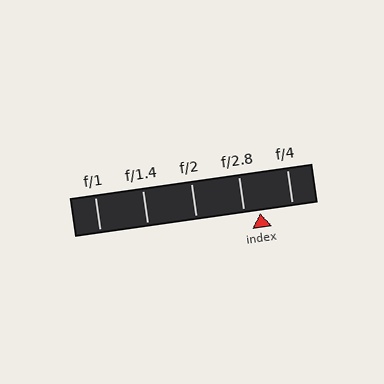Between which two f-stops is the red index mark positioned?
The index mark is between f/2.8 and f/4.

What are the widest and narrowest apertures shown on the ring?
The widest aperture shown is f/1 and the narrowest is f/4.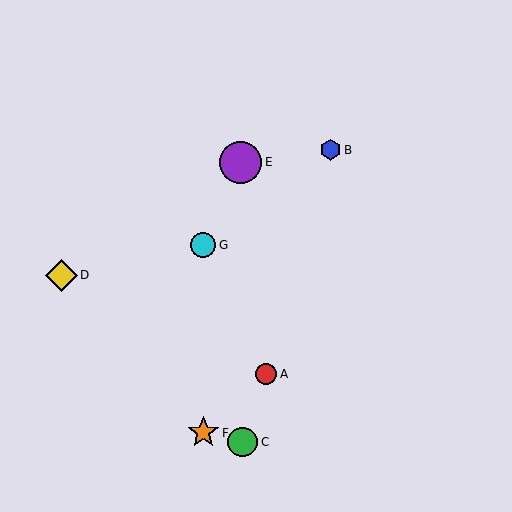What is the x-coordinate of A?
Object A is at x≈266.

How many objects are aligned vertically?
2 objects (F, G) are aligned vertically.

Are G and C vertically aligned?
No, G is at x≈203 and C is at x≈243.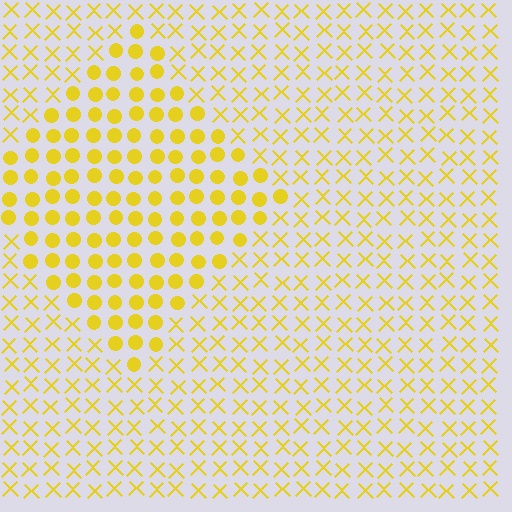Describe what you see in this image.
The image is filled with small yellow elements arranged in a uniform grid. A diamond-shaped region contains circles, while the surrounding area contains X marks. The boundary is defined purely by the change in element shape.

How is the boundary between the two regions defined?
The boundary is defined by a change in element shape: circles inside vs. X marks outside. All elements share the same color and spacing.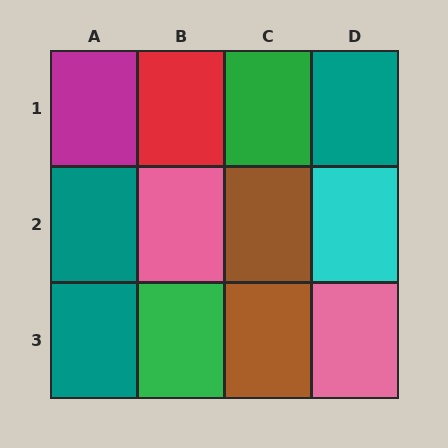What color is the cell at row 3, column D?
Pink.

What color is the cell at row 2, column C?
Brown.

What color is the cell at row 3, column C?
Brown.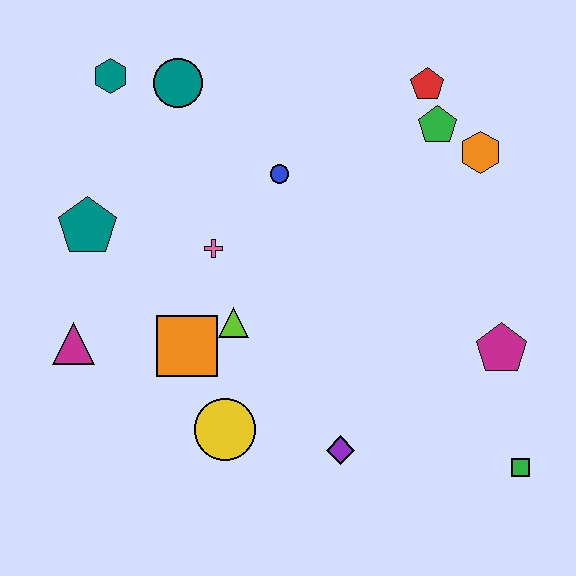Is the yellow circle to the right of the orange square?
Yes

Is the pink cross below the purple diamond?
No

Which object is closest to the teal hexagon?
The teal circle is closest to the teal hexagon.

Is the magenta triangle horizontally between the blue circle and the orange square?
No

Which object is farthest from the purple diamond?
The teal hexagon is farthest from the purple diamond.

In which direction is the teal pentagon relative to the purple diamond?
The teal pentagon is to the left of the purple diamond.